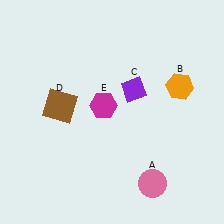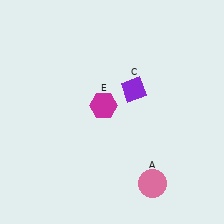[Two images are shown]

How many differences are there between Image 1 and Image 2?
There are 2 differences between the two images.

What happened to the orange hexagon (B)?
The orange hexagon (B) was removed in Image 2. It was in the top-right area of Image 1.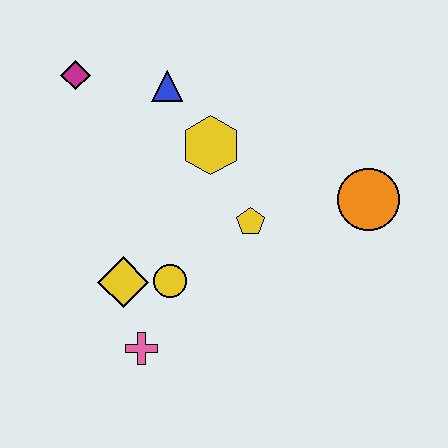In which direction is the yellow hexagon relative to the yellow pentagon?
The yellow hexagon is above the yellow pentagon.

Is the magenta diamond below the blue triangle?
No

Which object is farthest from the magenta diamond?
The orange circle is farthest from the magenta diamond.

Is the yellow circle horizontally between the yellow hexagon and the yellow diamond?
Yes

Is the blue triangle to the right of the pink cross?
Yes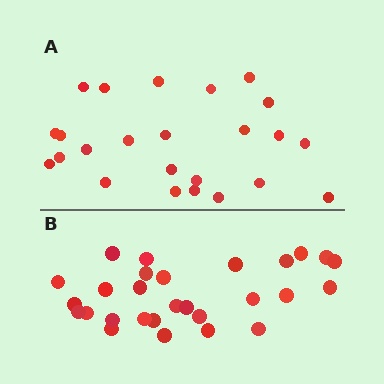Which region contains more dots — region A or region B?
Region B (the bottom region) has more dots.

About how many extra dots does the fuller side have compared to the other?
Region B has about 4 more dots than region A.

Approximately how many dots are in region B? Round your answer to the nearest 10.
About 30 dots. (The exact count is 28, which rounds to 30.)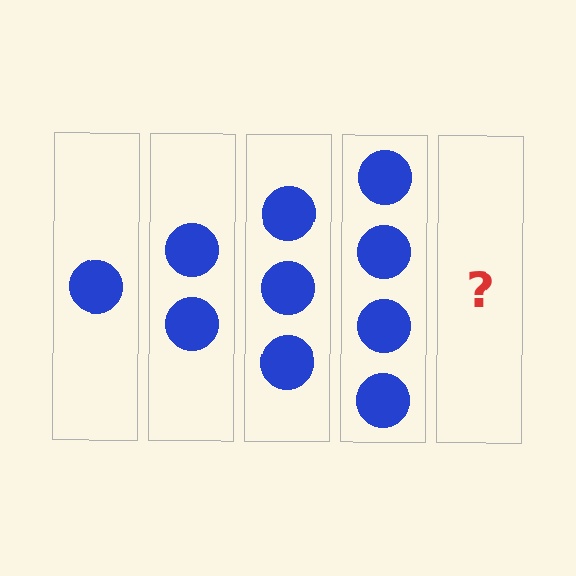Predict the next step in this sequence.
The next step is 5 circles.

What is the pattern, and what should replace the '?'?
The pattern is that each step adds one more circle. The '?' should be 5 circles.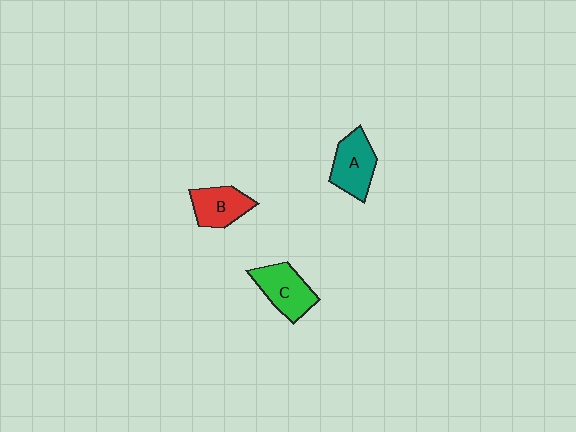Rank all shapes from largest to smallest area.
From largest to smallest: C (green), A (teal), B (red).